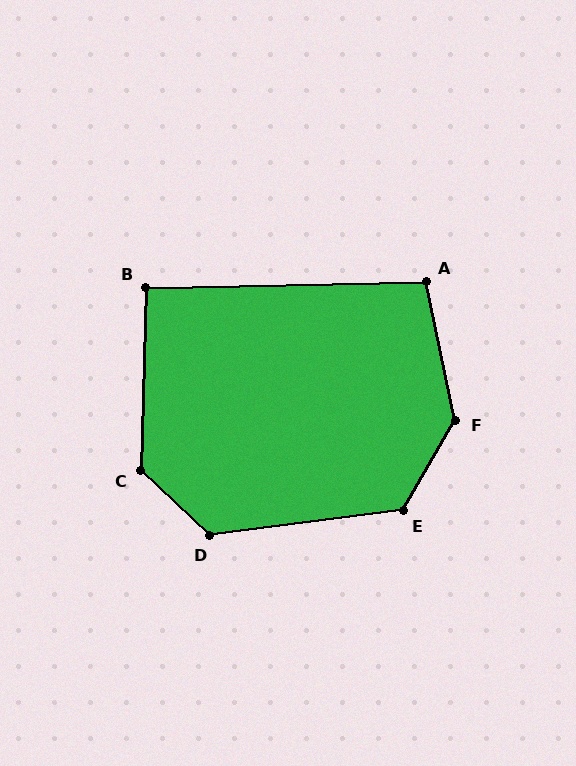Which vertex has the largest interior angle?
F, at approximately 138 degrees.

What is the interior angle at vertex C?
Approximately 132 degrees (obtuse).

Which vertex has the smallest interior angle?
B, at approximately 93 degrees.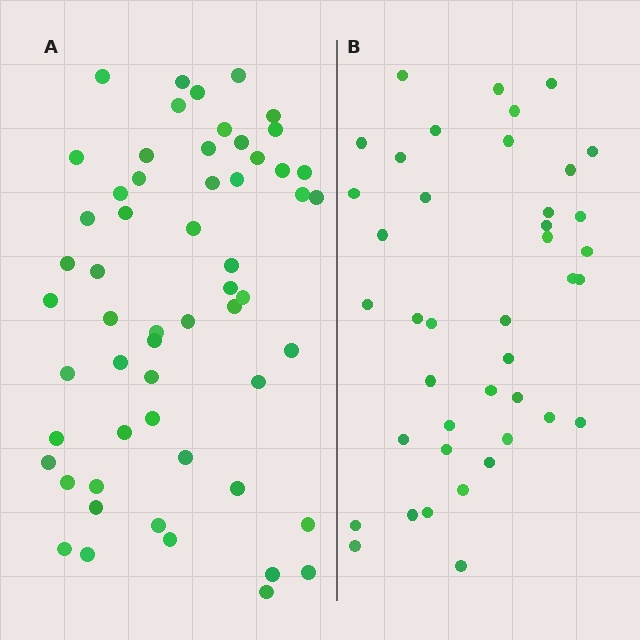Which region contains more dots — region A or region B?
Region A (the left region) has more dots.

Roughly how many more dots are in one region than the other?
Region A has approximately 15 more dots than region B.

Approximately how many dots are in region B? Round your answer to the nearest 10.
About 40 dots. (The exact count is 41, which rounds to 40.)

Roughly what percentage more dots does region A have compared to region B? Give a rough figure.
About 40% more.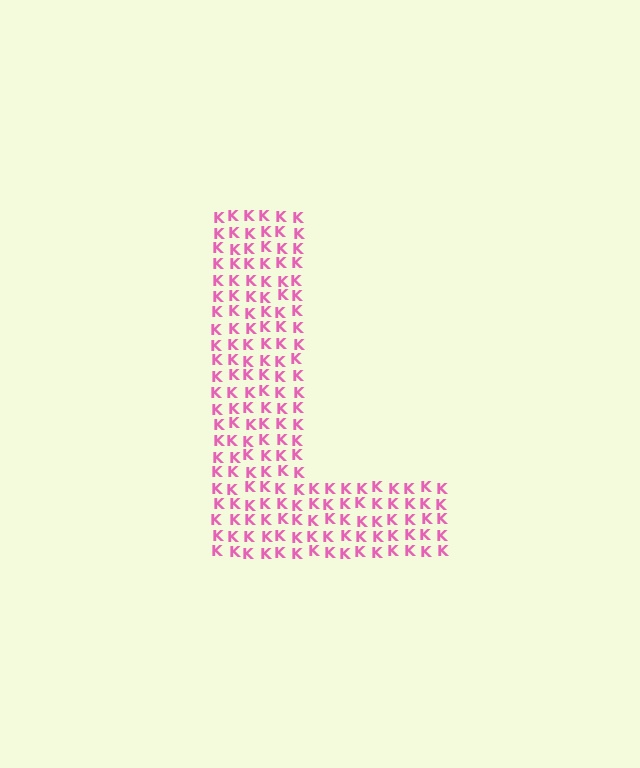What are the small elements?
The small elements are letter K's.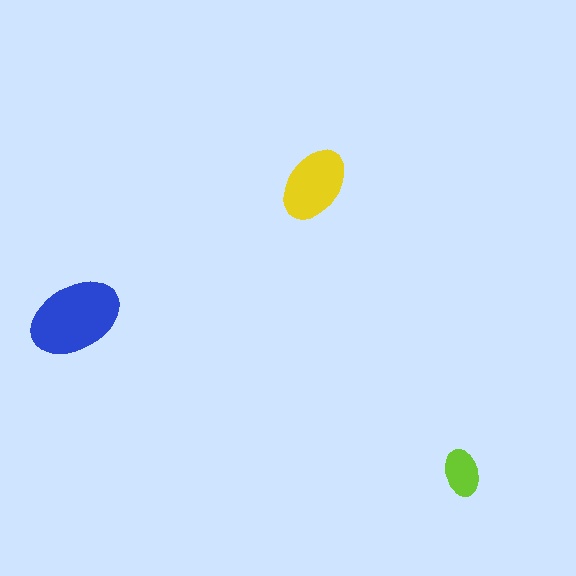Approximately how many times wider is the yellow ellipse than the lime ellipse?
About 1.5 times wider.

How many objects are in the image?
There are 3 objects in the image.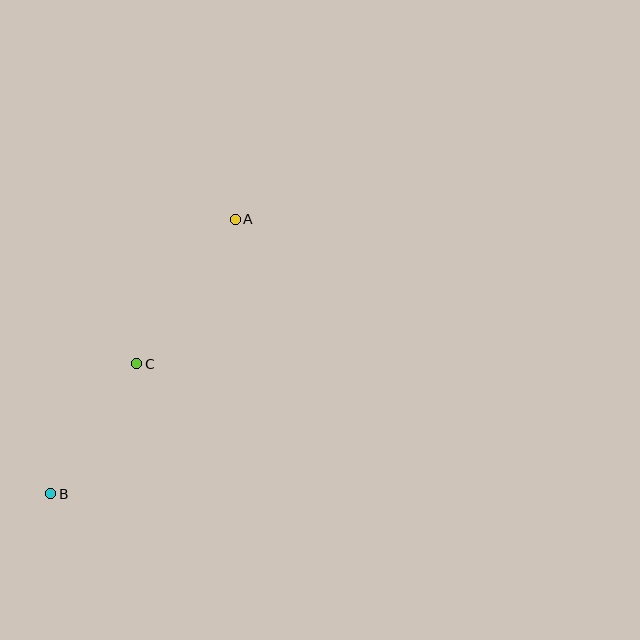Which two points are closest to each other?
Points B and C are closest to each other.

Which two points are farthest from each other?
Points A and B are farthest from each other.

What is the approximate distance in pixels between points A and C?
The distance between A and C is approximately 174 pixels.